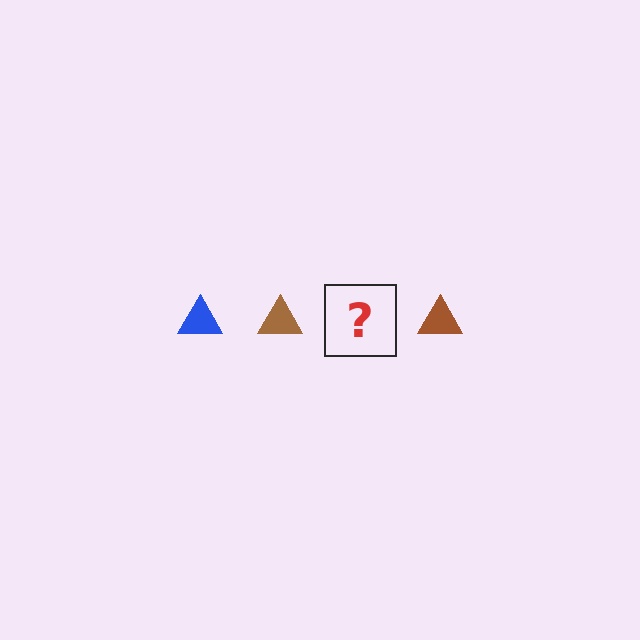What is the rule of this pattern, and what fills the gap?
The rule is that the pattern cycles through blue, brown triangles. The gap should be filled with a blue triangle.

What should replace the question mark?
The question mark should be replaced with a blue triangle.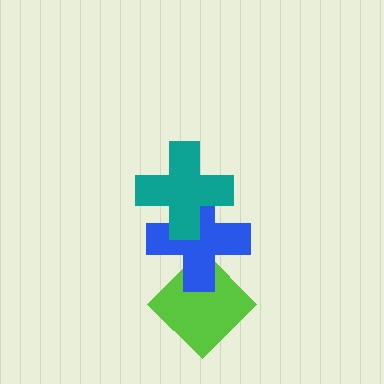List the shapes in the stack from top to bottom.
From top to bottom: the teal cross, the blue cross, the lime diamond.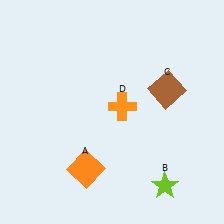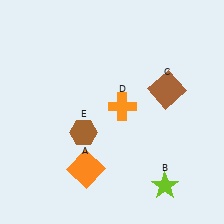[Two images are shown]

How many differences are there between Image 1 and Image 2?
There is 1 difference between the two images.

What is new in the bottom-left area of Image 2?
A brown hexagon (E) was added in the bottom-left area of Image 2.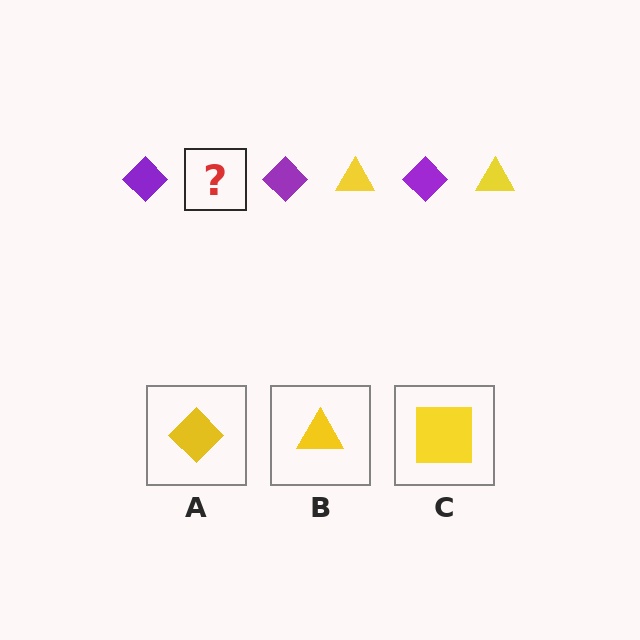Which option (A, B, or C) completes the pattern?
B.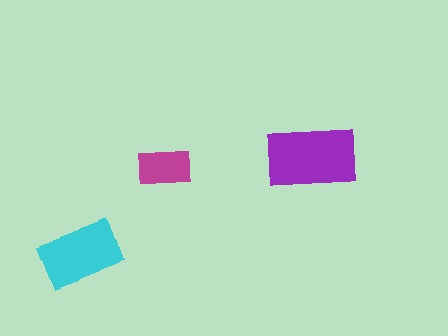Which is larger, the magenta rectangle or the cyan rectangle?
The cyan one.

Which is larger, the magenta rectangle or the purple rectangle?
The purple one.